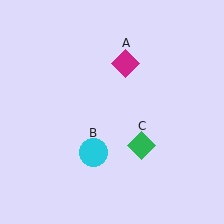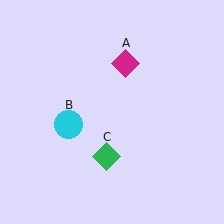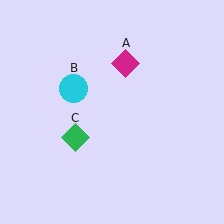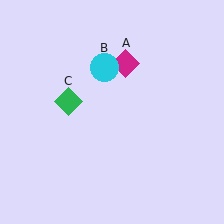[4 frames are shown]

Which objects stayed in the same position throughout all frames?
Magenta diamond (object A) remained stationary.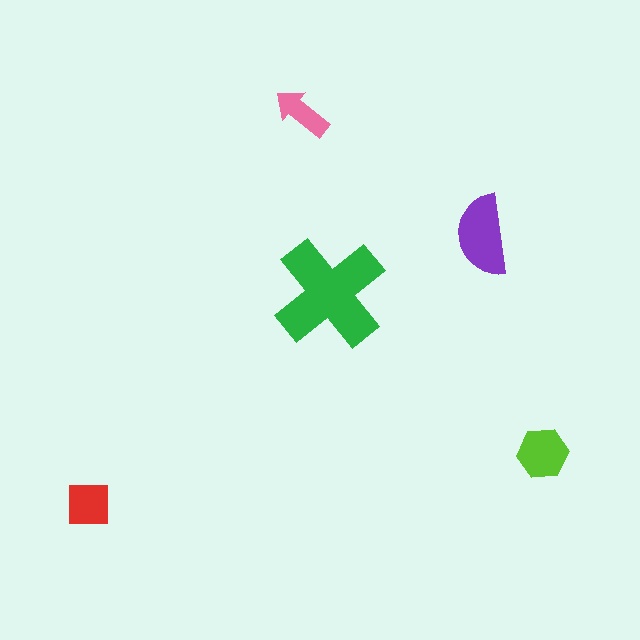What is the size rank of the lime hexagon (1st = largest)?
3rd.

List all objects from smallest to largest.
The pink arrow, the red square, the lime hexagon, the purple semicircle, the green cross.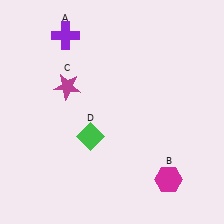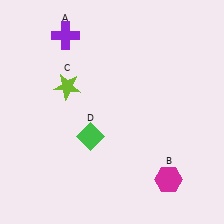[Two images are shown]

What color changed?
The star (C) changed from magenta in Image 1 to lime in Image 2.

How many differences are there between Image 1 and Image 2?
There is 1 difference between the two images.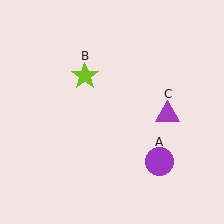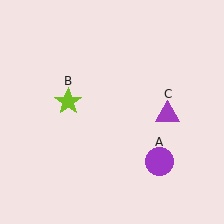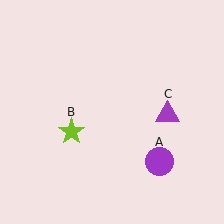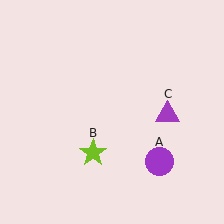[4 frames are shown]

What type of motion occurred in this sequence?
The lime star (object B) rotated counterclockwise around the center of the scene.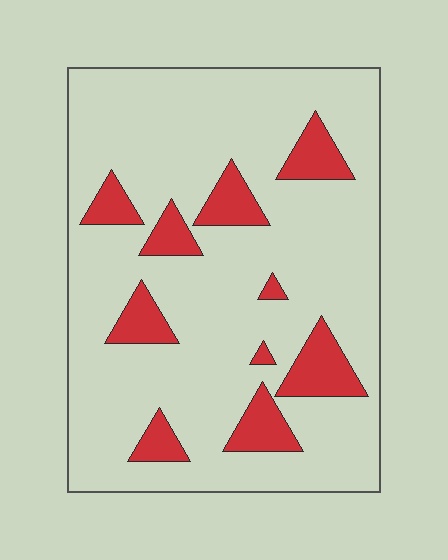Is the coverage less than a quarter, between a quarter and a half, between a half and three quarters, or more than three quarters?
Less than a quarter.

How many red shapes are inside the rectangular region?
10.